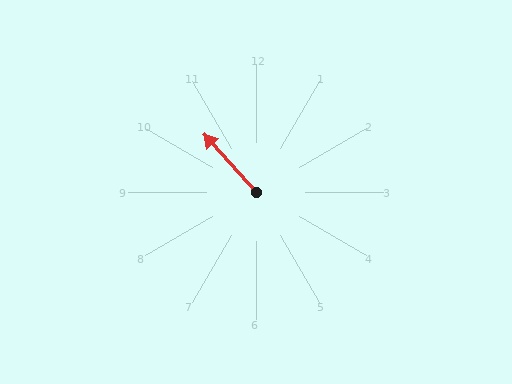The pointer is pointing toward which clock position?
Roughly 11 o'clock.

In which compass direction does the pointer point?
Northwest.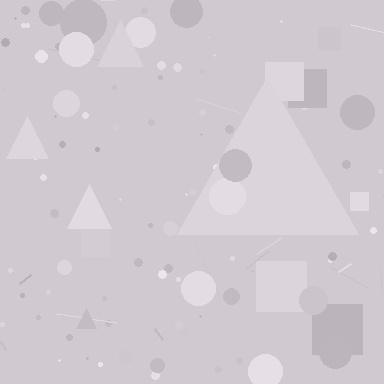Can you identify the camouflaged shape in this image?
The camouflaged shape is a triangle.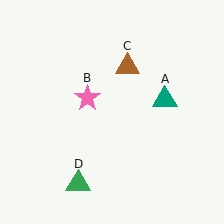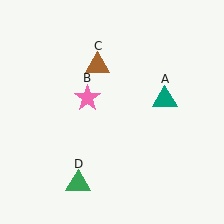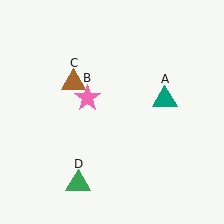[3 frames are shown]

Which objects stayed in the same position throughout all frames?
Teal triangle (object A) and pink star (object B) and green triangle (object D) remained stationary.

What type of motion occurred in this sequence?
The brown triangle (object C) rotated counterclockwise around the center of the scene.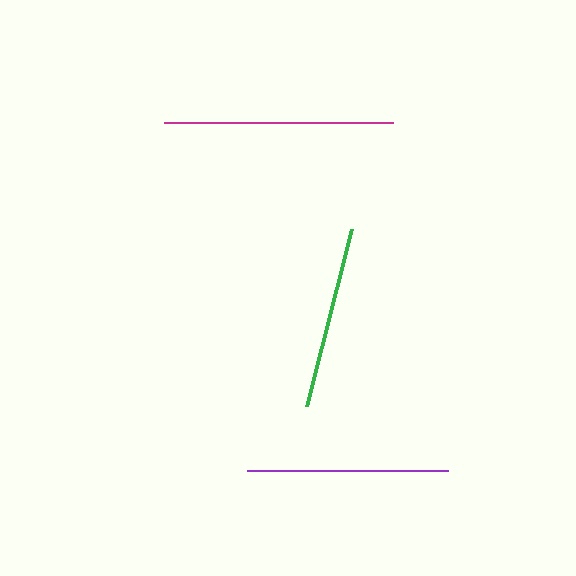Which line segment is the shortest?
The green line is the shortest at approximately 182 pixels.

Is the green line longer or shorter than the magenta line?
The magenta line is longer than the green line.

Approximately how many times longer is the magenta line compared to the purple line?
The magenta line is approximately 1.1 times the length of the purple line.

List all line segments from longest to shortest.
From longest to shortest: magenta, purple, green.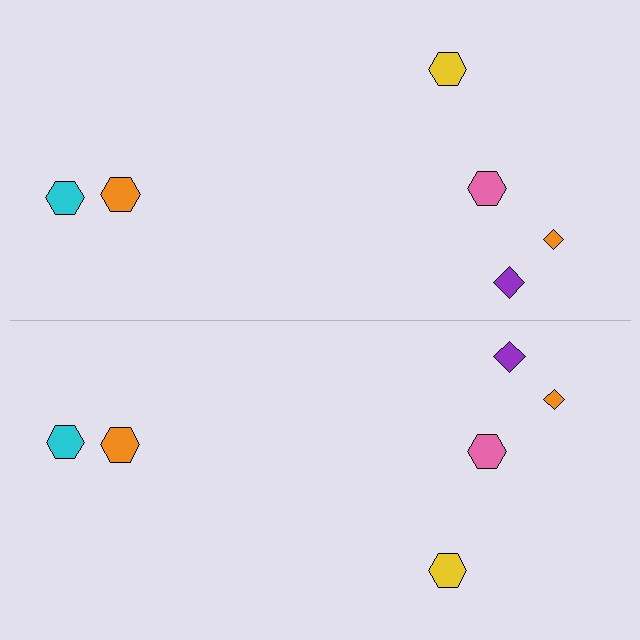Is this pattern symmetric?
Yes, this pattern has bilateral (reflection) symmetry.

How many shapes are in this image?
There are 12 shapes in this image.